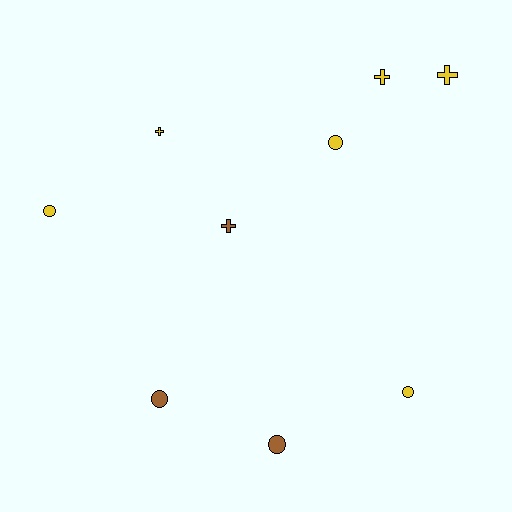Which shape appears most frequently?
Circle, with 5 objects.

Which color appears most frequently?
Yellow, with 6 objects.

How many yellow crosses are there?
There are 3 yellow crosses.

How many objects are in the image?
There are 9 objects.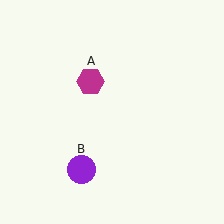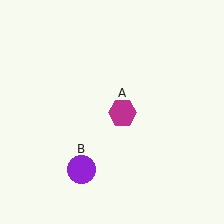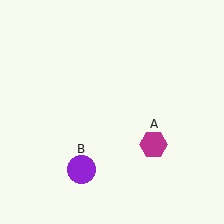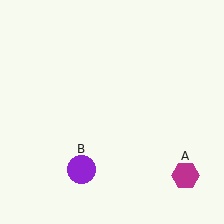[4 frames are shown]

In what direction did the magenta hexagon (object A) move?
The magenta hexagon (object A) moved down and to the right.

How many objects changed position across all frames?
1 object changed position: magenta hexagon (object A).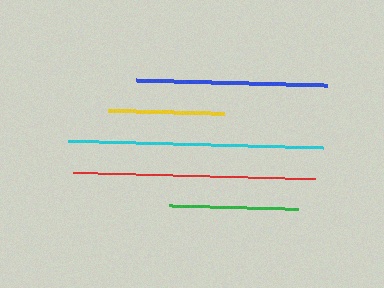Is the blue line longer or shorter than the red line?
The red line is longer than the blue line.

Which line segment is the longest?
The cyan line is the longest at approximately 256 pixels.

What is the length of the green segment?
The green segment is approximately 129 pixels long.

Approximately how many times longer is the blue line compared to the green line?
The blue line is approximately 1.5 times the length of the green line.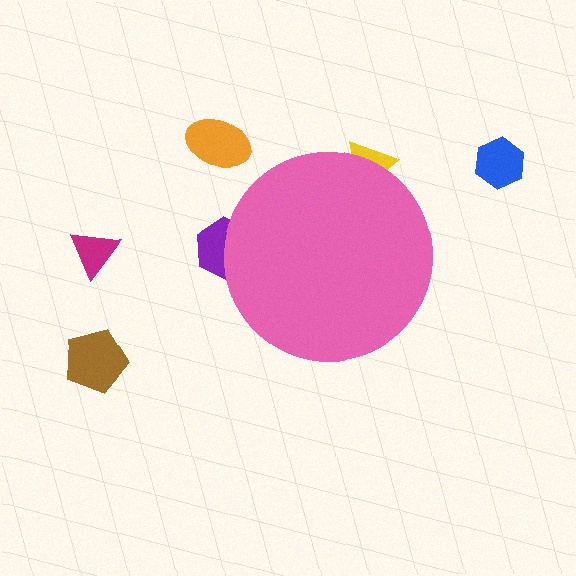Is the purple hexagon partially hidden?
Yes, the purple hexagon is partially hidden behind the pink circle.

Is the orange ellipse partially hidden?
No, the orange ellipse is fully visible.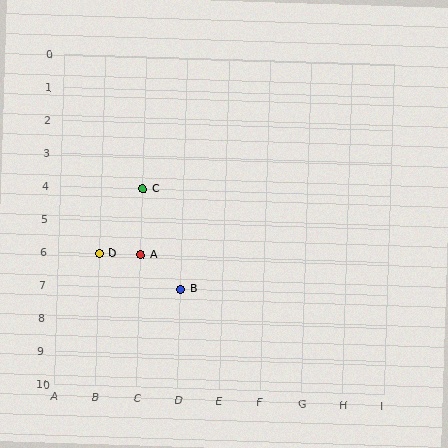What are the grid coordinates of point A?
Point A is at grid coordinates (C, 6).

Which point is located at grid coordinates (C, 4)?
Point C is at (C, 4).